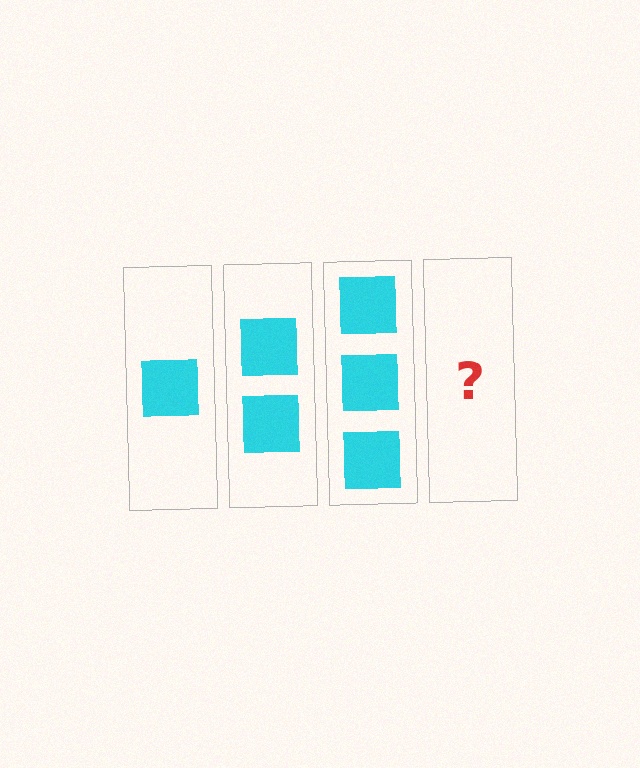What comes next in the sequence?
The next element should be 4 squares.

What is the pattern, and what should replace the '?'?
The pattern is that each step adds one more square. The '?' should be 4 squares.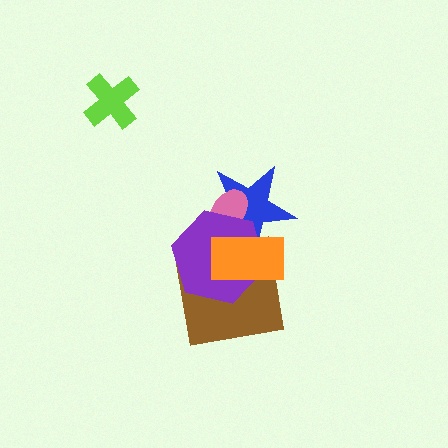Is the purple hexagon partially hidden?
Yes, it is partially covered by another shape.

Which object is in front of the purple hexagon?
The orange rectangle is in front of the purple hexagon.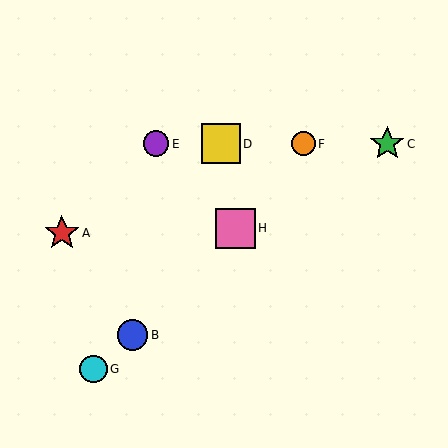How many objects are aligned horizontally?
4 objects (C, D, E, F) are aligned horizontally.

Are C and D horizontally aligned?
Yes, both are at y≈144.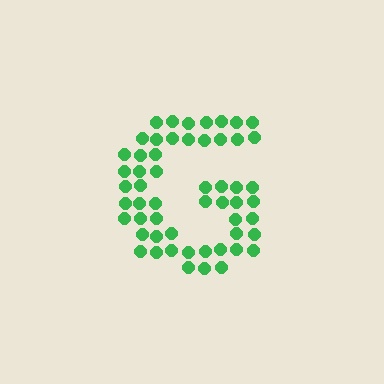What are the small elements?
The small elements are circles.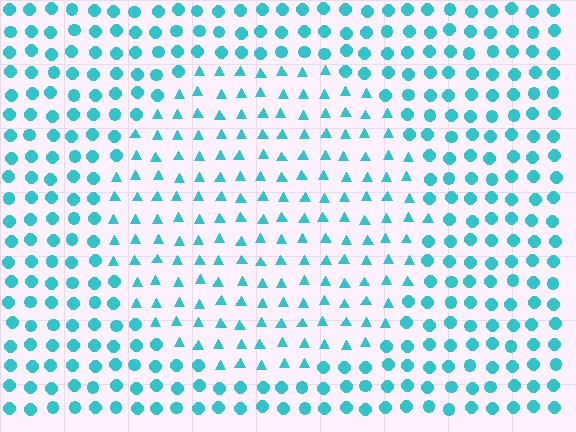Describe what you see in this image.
The image is filled with small cyan elements arranged in a uniform grid. A circle-shaped region contains triangles, while the surrounding area contains circles. The boundary is defined purely by the change in element shape.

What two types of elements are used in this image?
The image uses triangles inside the circle region and circles outside it.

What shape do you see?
I see a circle.